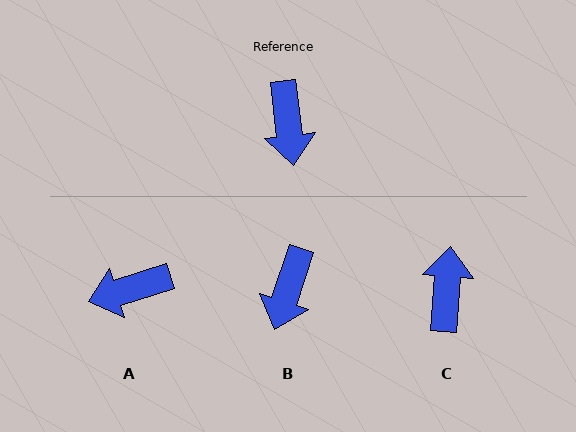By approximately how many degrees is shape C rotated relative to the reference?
Approximately 168 degrees counter-clockwise.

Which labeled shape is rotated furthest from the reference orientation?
C, about 168 degrees away.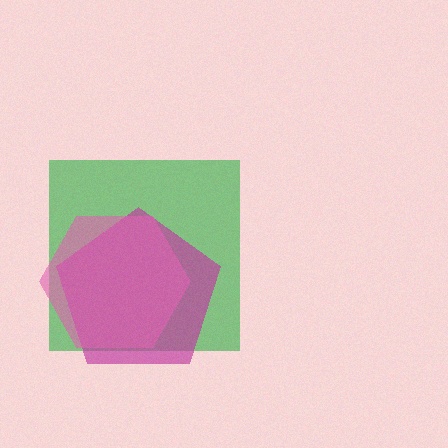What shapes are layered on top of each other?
The layered shapes are: a green square, a magenta pentagon, a pink hexagon.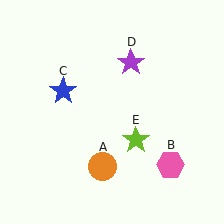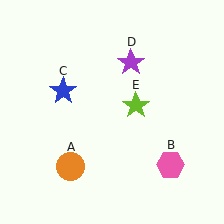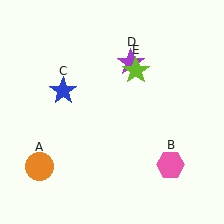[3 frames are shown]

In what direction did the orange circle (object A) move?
The orange circle (object A) moved left.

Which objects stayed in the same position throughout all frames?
Pink hexagon (object B) and blue star (object C) and purple star (object D) remained stationary.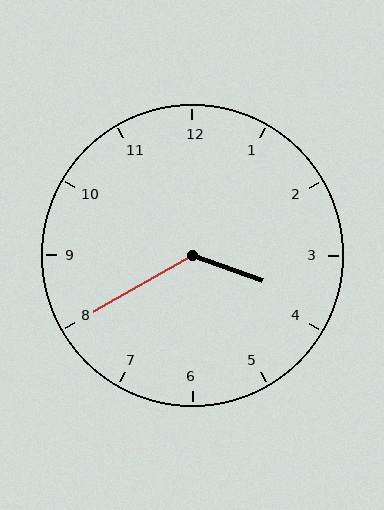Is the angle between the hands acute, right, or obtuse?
It is obtuse.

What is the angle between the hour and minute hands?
Approximately 130 degrees.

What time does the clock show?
3:40.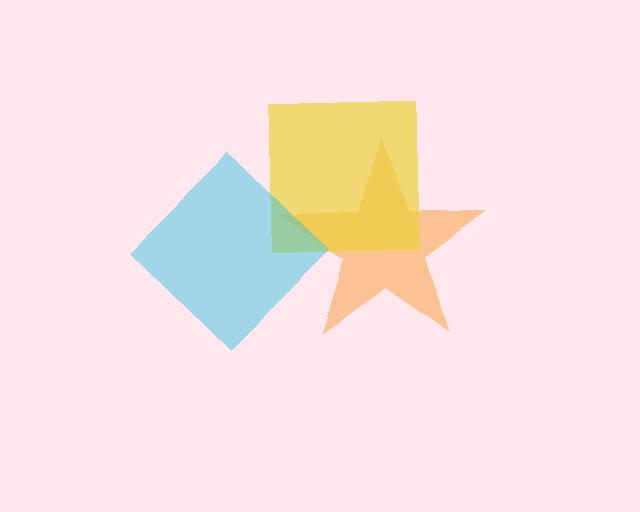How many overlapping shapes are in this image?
There are 3 overlapping shapes in the image.